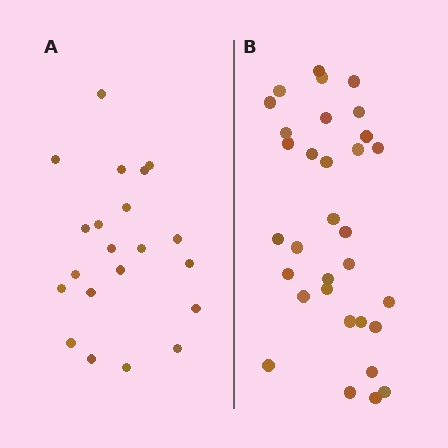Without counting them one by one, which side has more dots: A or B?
Region B (the right region) has more dots.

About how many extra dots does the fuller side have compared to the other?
Region B has roughly 12 or so more dots than region A.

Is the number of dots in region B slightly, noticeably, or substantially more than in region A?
Region B has substantially more. The ratio is roughly 1.5 to 1.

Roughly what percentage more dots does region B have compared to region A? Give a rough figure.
About 50% more.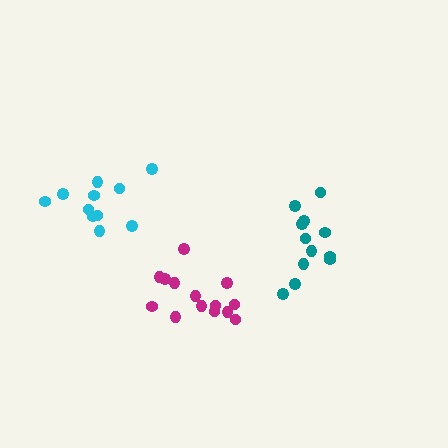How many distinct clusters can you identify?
There are 3 distinct clusters.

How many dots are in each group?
Group 1: 12 dots, Group 2: 14 dots, Group 3: 11 dots (37 total).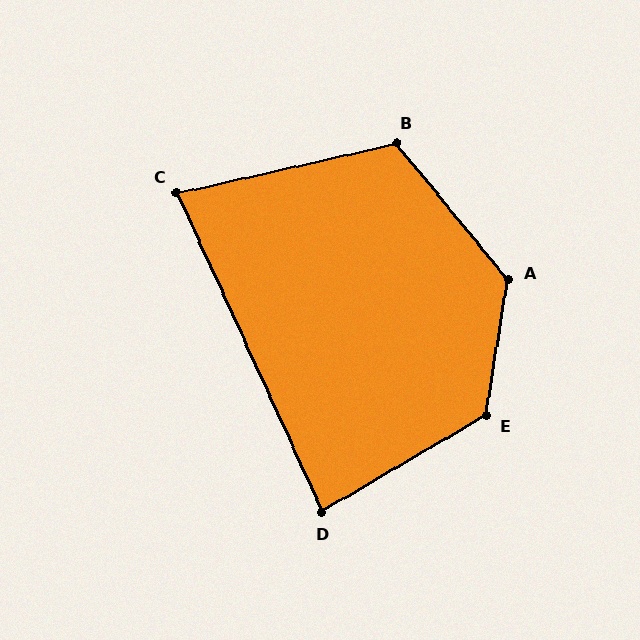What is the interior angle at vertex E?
Approximately 129 degrees (obtuse).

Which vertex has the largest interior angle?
A, at approximately 132 degrees.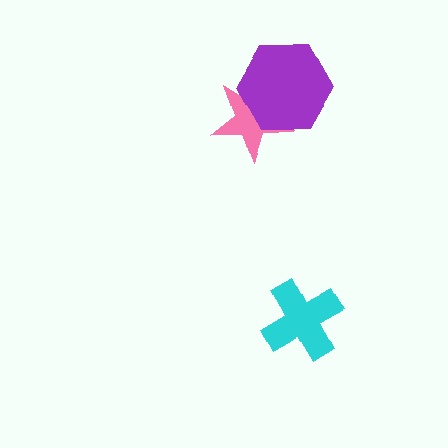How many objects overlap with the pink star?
1 object overlaps with the pink star.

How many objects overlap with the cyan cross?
0 objects overlap with the cyan cross.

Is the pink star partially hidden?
Yes, it is partially covered by another shape.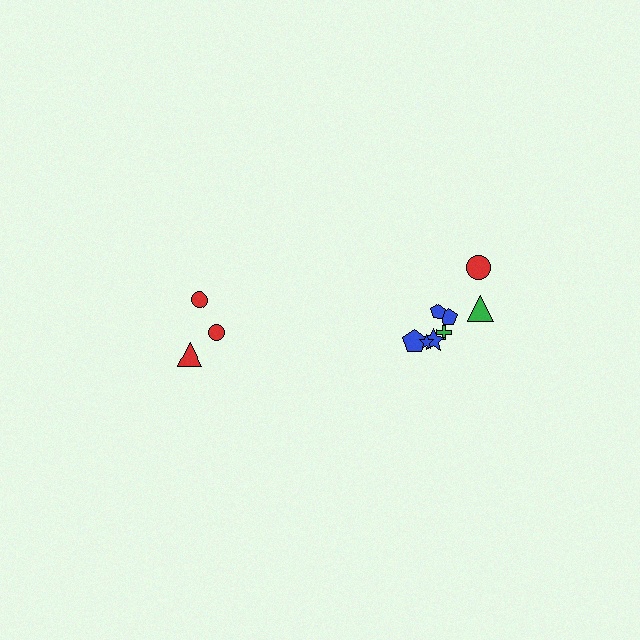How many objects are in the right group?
There are 8 objects.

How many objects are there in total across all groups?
There are 11 objects.